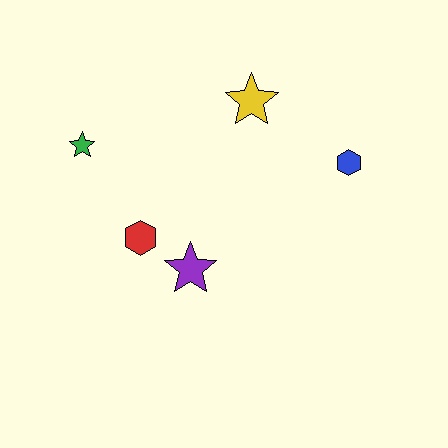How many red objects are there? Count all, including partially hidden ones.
There is 1 red object.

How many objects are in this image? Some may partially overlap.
There are 5 objects.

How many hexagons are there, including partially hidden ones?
There are 2 hexagons.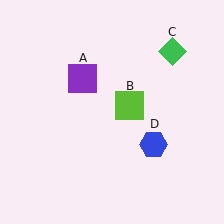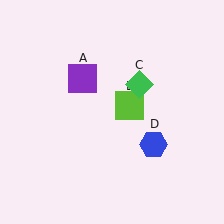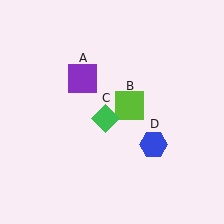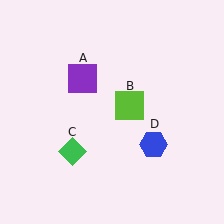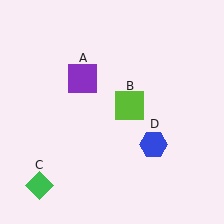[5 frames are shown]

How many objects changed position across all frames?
1 object changed position: green diamond (object C).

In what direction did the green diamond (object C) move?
The green diamond (object C) moved down and to the left.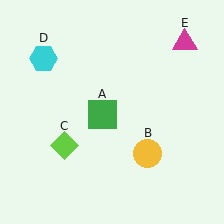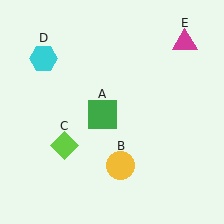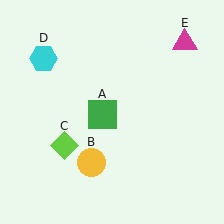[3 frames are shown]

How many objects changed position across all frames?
1 object changed position: yellow circle (object B).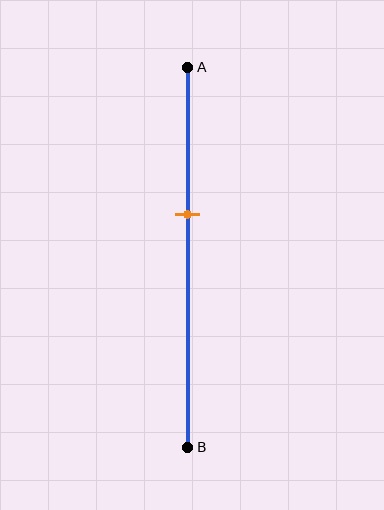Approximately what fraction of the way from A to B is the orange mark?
The orange mark is approximately 40% of the way from A to B.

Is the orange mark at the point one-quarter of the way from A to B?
No, the mark is at about 40% from A, not at the 25% one-quarter point.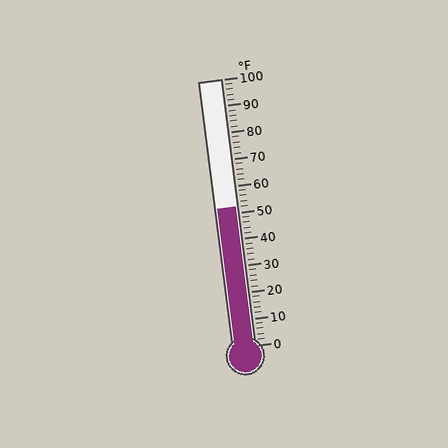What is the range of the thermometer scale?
The thermometer scale ranges from 0°F to 100°F.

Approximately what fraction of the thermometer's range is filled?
The thermometer is filled to approximately 50% of its range.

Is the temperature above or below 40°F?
The temperature is above 40°F.